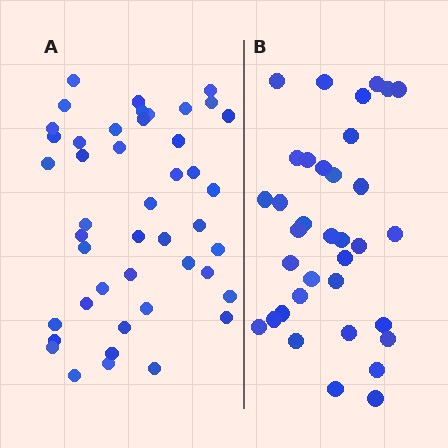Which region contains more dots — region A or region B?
Region A (the left region) has more dots.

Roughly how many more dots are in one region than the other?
Region A has roughly 10 or so more dots than region B.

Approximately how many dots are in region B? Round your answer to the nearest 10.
About 40 dots. (The exact count is 35, which rounds to 40.)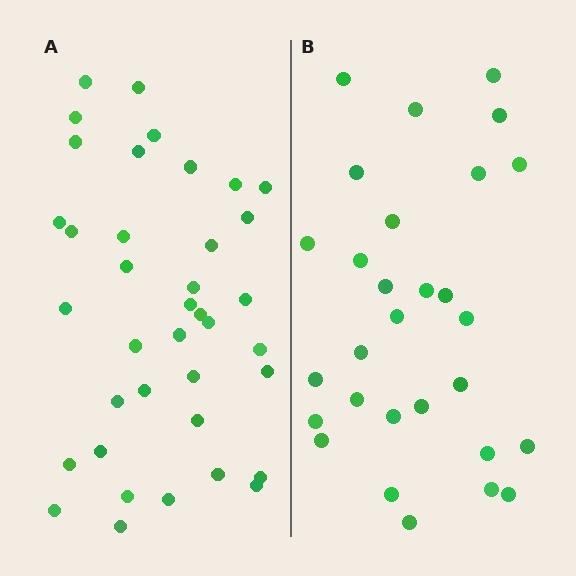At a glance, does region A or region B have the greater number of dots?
Region A (the left region) has more dots.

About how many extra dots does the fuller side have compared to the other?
Region A has roughly 8 or so more dots than region B.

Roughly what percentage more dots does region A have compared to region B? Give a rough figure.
About 30% more.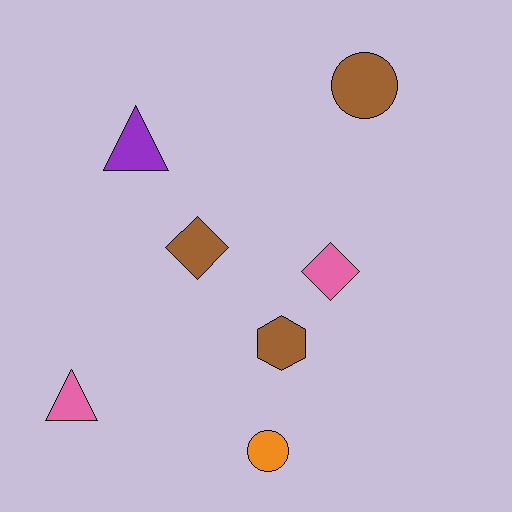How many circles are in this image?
There are 2 circles.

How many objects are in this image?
There are 7 objects.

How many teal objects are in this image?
There are no teal objects.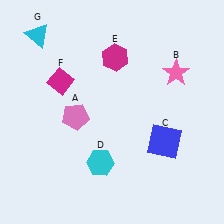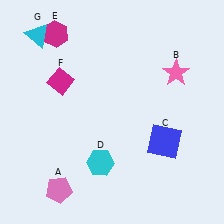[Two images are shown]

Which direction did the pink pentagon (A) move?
The pink pentagon (A) moved down.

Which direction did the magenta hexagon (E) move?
The magenta hexagon (E) moved left.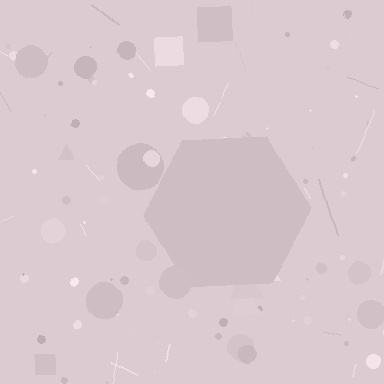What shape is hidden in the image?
A hexagon is hidden in the image.